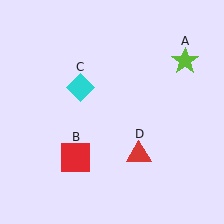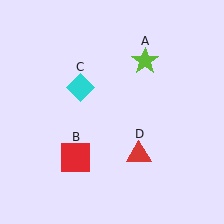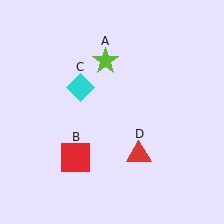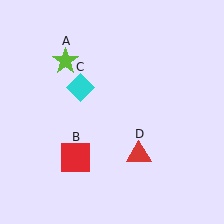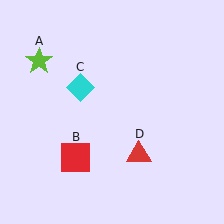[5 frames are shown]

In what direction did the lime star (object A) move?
The lime star (object A) moved left.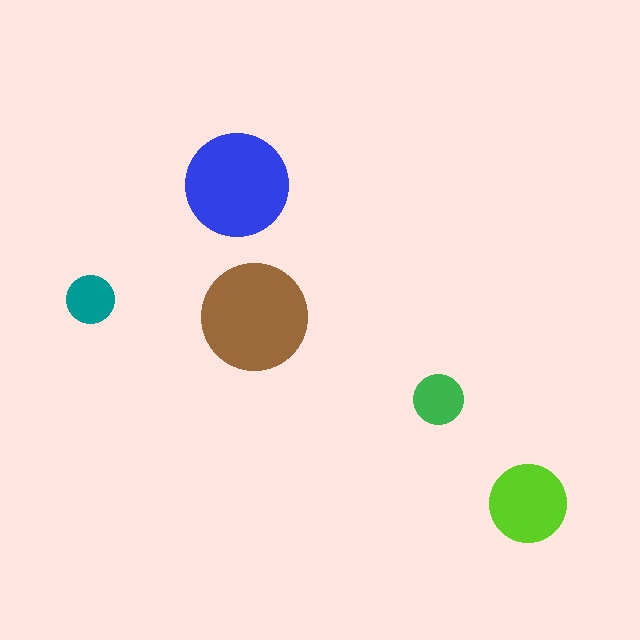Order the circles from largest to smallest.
the brown one, the blue one, the lime one, the green one, the teal one.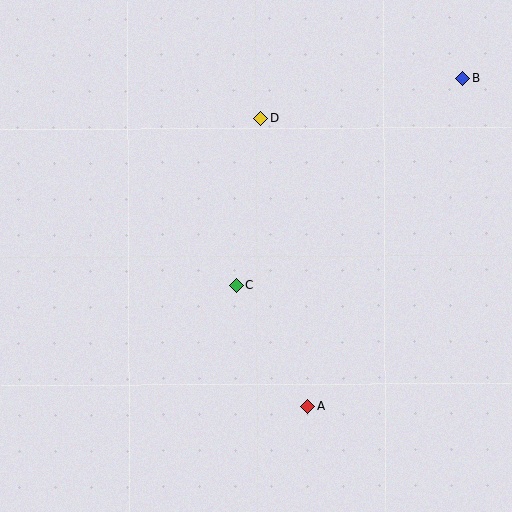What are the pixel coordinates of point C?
Point C is at (237, 285).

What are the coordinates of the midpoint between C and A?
The midpoint between C and A is at (272, 346).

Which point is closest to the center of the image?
Point C at (237, 285) is closest to the center.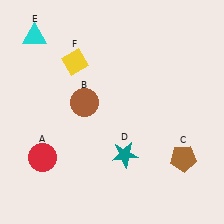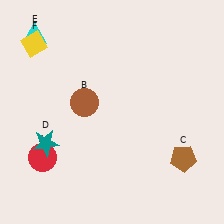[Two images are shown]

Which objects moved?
The objects that moved are: the teal star (D), the yellow diamond (F).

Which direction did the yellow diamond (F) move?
The yellow diamond (F) moved left.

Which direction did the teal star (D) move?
The teal star (D) moved left.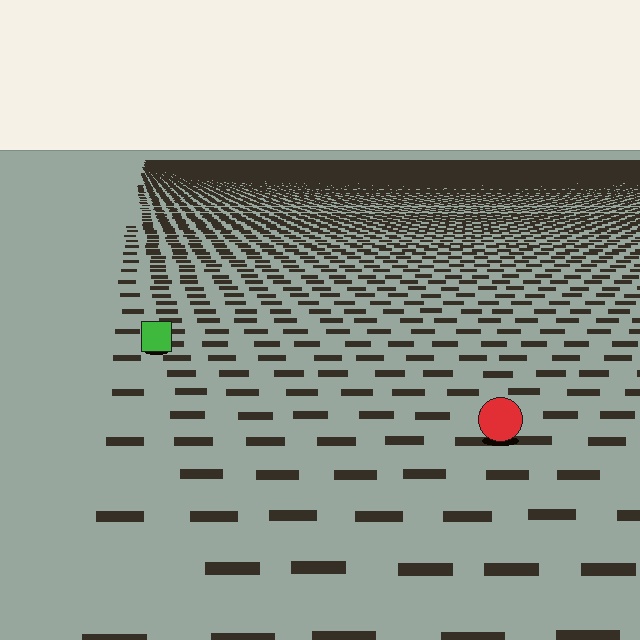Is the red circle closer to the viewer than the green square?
Yes. The red circle is closer — you can tell from the texture gradient: the ground texture is coarser near it.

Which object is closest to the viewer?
The red circle is closest. The texture marks near it are larger and more spread out.